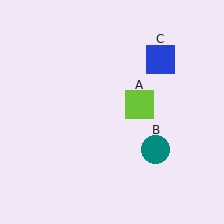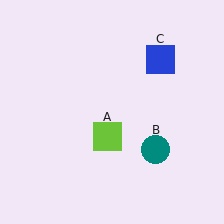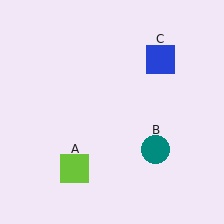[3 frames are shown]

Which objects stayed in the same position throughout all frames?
Teal circle (object B) and blue square (object C) remained stationary.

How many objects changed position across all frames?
1 object changed position: lime square (object A).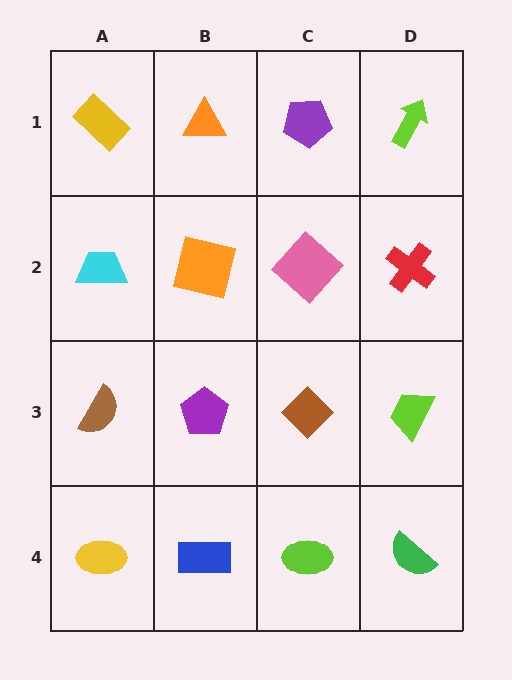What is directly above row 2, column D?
A lime arrow.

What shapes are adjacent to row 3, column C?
A pink diamond (row 2, column C), a lime ellipse (row 4, column C), a purple pentagon (row 3, column B), a lime trapezoid (row 3, column D).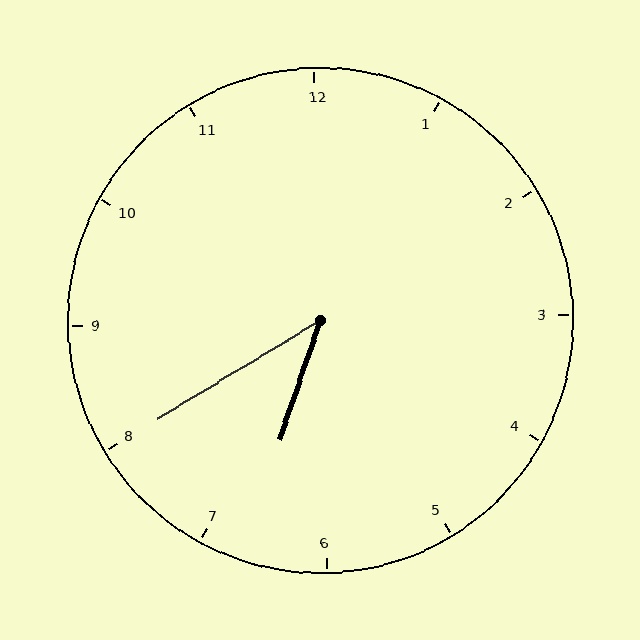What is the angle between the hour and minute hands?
Approximately 40 degrees.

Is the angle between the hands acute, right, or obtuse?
It is acute.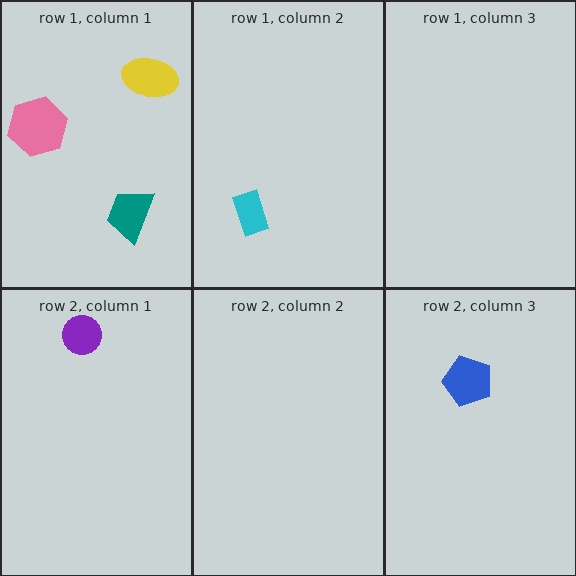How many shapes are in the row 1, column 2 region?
1.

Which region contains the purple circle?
The row 2, column 1 region.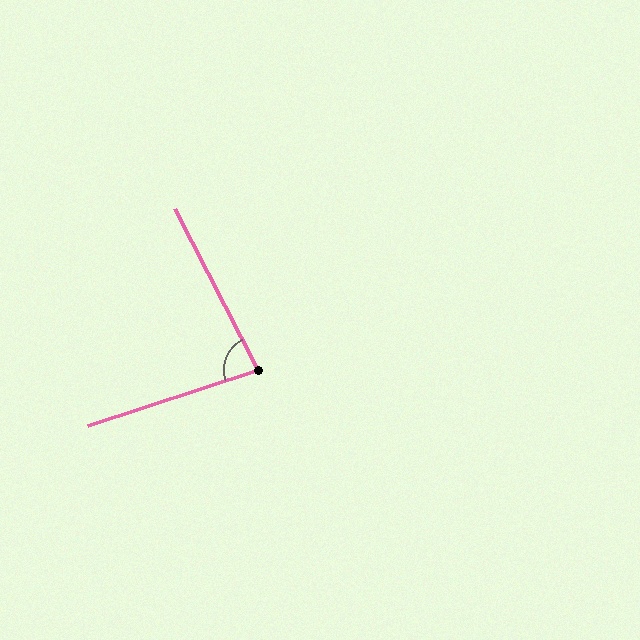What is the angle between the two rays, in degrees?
Approximately 81 degrees.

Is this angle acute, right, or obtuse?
It is acute.